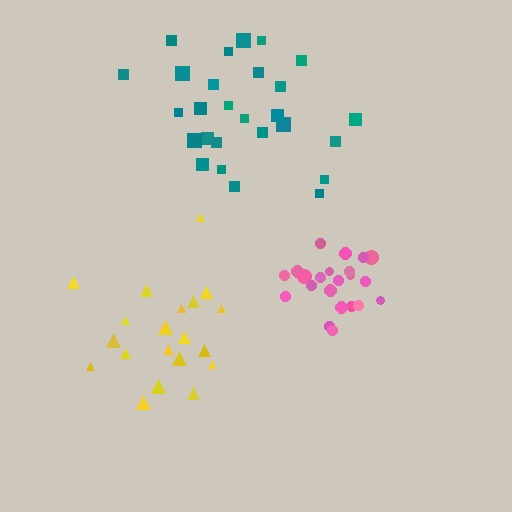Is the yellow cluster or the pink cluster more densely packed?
Pink.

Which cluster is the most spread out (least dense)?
Teal.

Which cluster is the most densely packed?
Pink.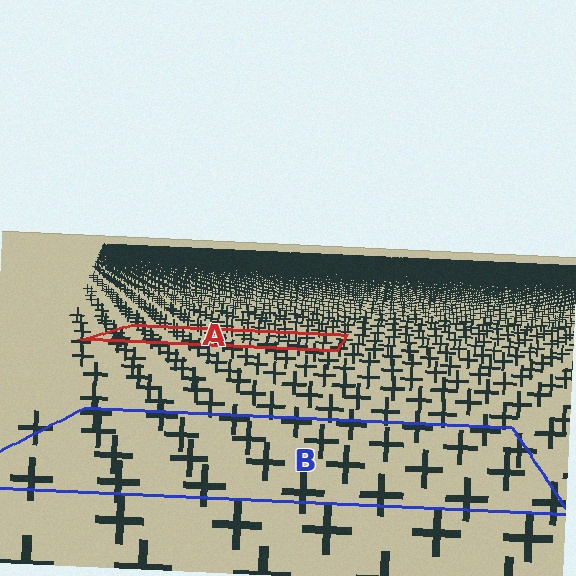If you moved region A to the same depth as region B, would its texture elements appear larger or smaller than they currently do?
They would appear larger. At a closer depth, the same texture elements are projected at a bigger on-screen size.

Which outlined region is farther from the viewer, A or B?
Region A is farther from the viewer — the texture elements inside it appear smaller and more densely packed.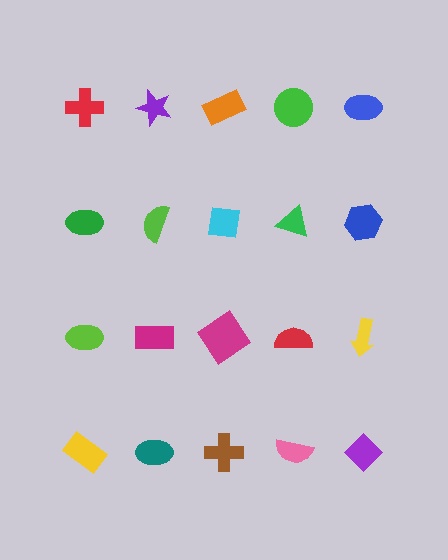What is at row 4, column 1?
A yellow rectangle.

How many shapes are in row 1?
5 shapes.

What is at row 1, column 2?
A purple star.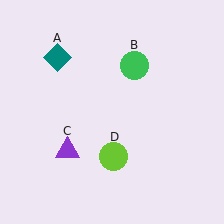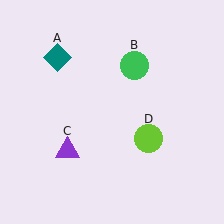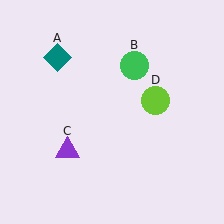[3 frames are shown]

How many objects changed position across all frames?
1 object changed position: lime circle (object D).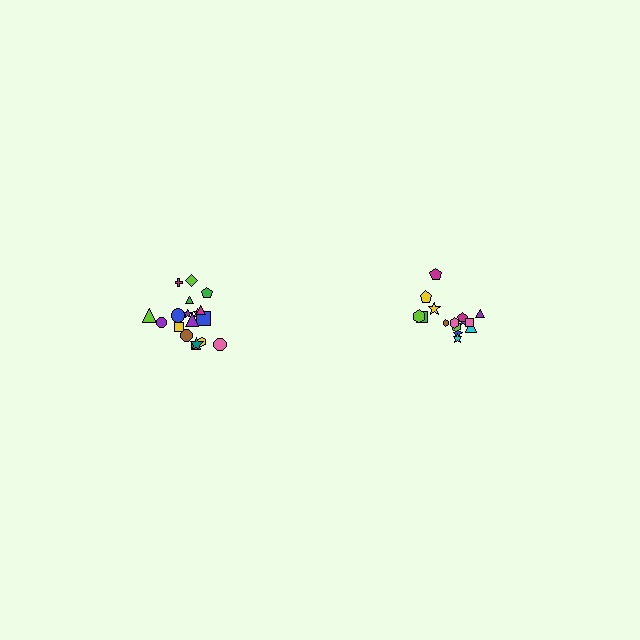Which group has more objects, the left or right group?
The left group.